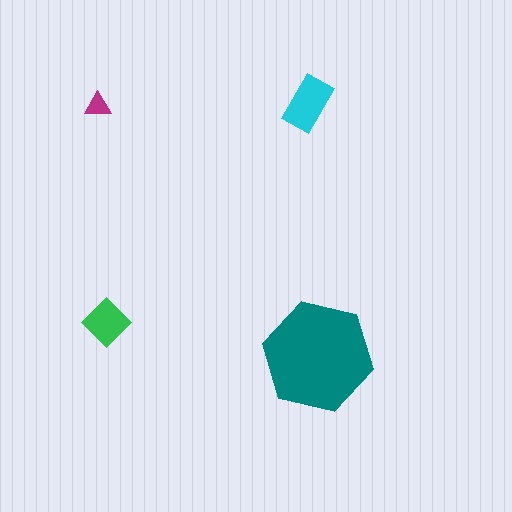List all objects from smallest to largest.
The magenta triangle, the green diamond, the cyan rectangle, the teal hexagon.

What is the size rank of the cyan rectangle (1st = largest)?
2nd.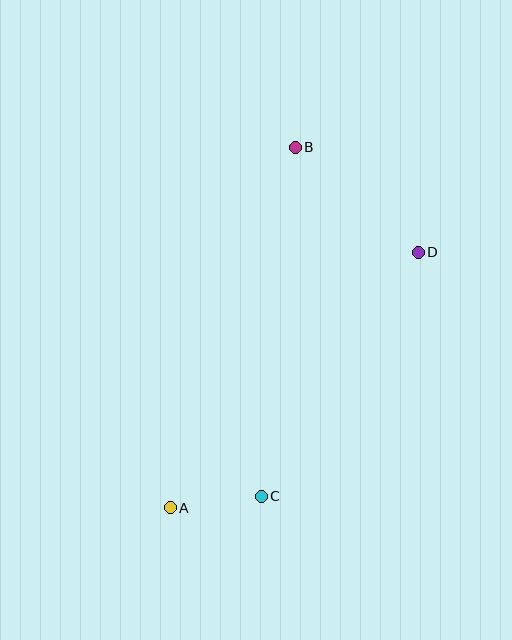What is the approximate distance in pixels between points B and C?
The distance between B and C is approximately 351 pixels.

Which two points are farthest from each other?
Points A and B are farthest from each other.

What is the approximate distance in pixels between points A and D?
The distance between A and D is approximately 356 pixels.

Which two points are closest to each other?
Points A and C are closest to each other.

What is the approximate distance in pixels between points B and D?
The distance between B and D is approximately 162 pixels.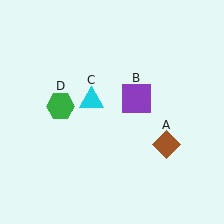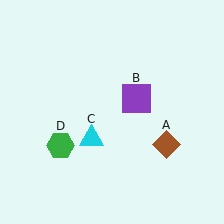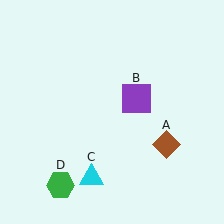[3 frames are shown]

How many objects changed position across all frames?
2 objects changed position: cyan triangle (object C), green hexagon (object D).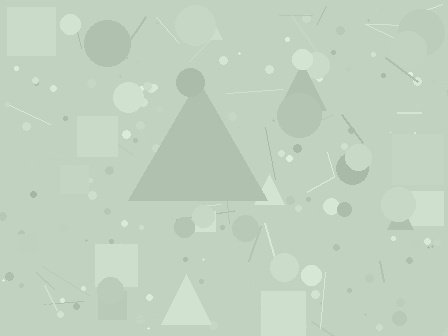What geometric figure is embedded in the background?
A triangle is embedded in the background.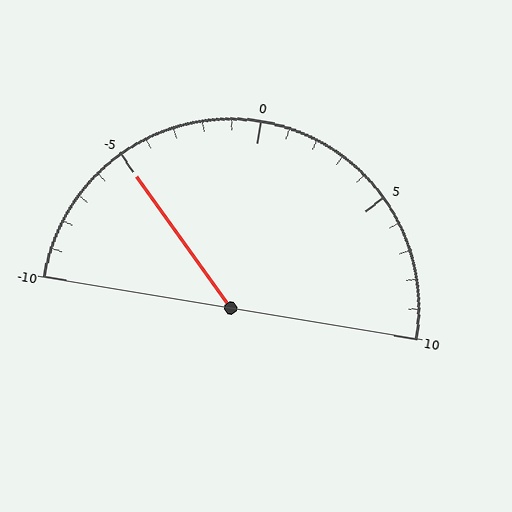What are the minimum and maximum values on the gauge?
The gauge ranges from -10 to 10.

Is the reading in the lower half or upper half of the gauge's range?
The reading is in the lower half of the range (-10 to 10).